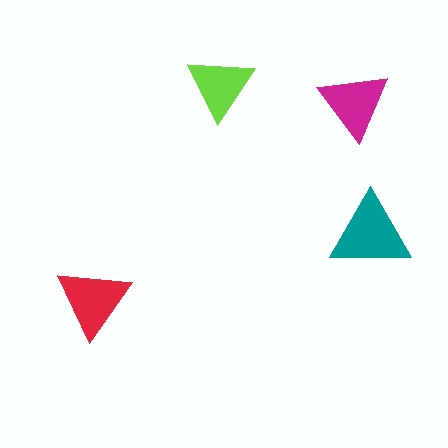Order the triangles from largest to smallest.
the teal one, the red one, the magenta one, the lime one.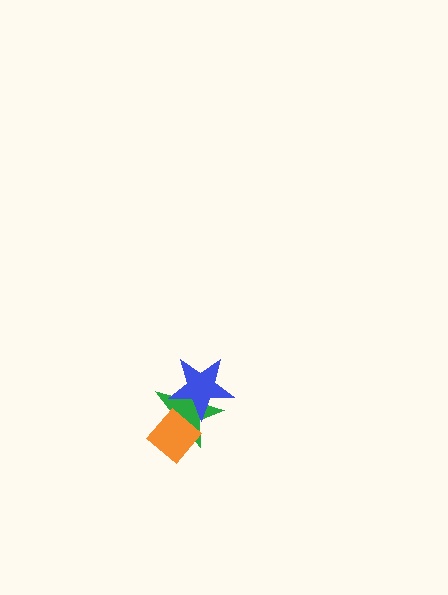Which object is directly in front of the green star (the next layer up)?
The blue star is directly in front of the green star.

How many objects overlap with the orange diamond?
2 objects overlap with the orange diamond.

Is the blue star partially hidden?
Yes, it is partially covered by another shape.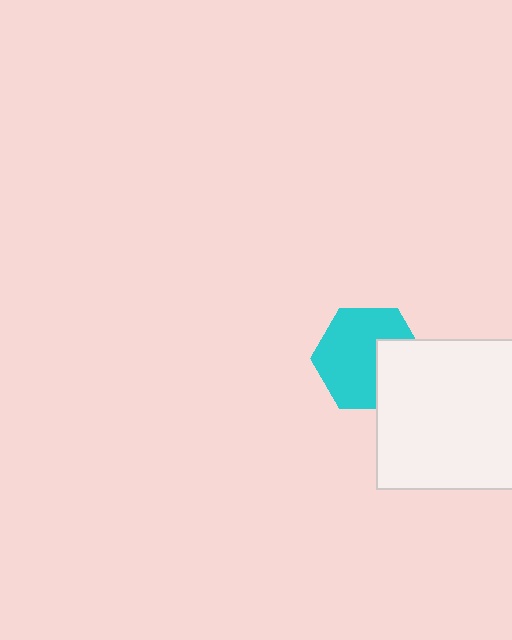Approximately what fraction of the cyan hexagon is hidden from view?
Roughly 31% of the cyan hexagon is hidden behind the white square.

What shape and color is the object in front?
The object in front is a white square.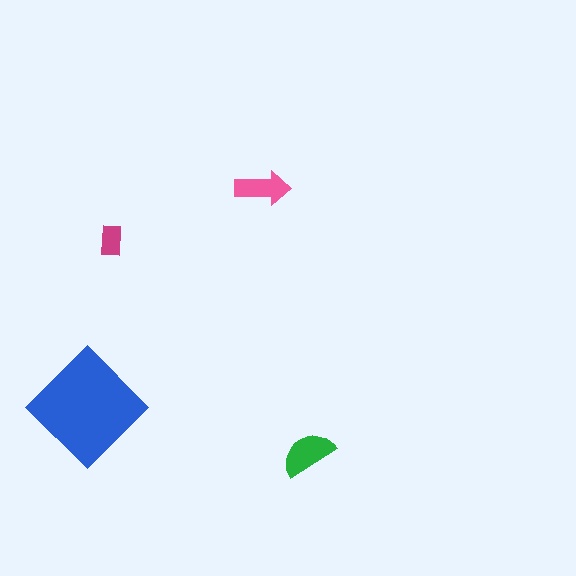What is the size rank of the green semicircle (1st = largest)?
2nd.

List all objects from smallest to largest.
The magenta rectangle, the pink arrow, the green semicircle, the blue diamond.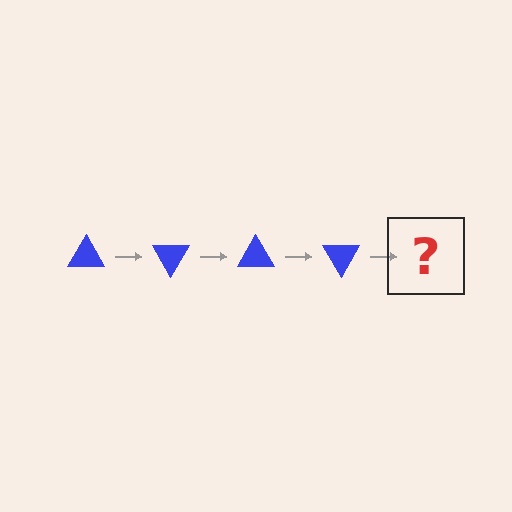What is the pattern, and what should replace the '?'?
The pattern is that the triangle rotates 60 degrees each step. The '?' should be a blue triangle rotated 240 degrees.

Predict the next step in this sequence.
The next step is a blue triangle rotated 240 degrees.